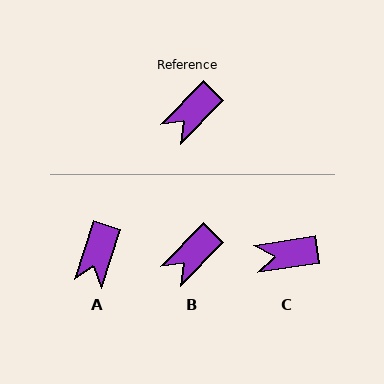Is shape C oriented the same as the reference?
No, it is off by about 37 degrees.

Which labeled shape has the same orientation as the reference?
B.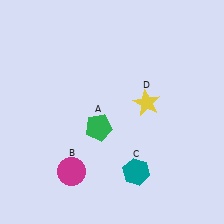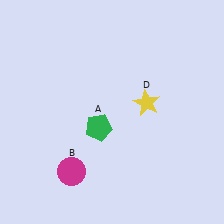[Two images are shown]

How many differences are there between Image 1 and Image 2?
There is 1 difference between the two images.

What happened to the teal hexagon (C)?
The teal hexagon (C) was removed in Image 2. It was in the bottom-right area of Image 1.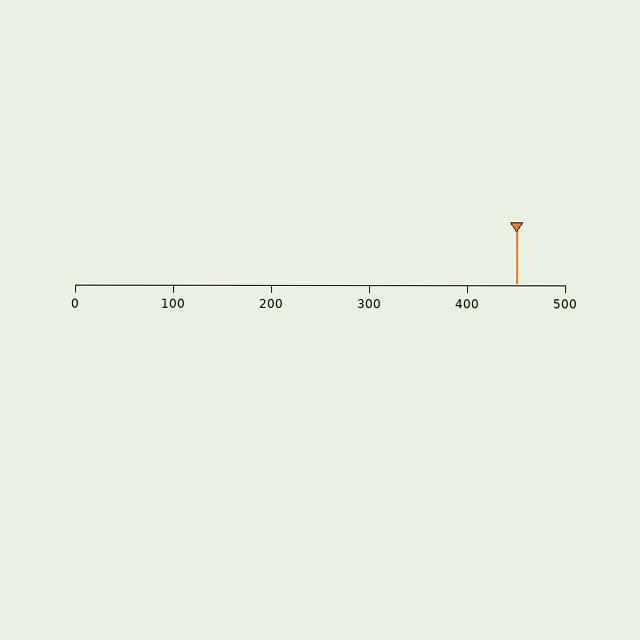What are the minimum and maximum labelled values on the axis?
The axis runs from 0 to 500.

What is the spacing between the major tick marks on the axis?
The major ticks are spaced 100 apart.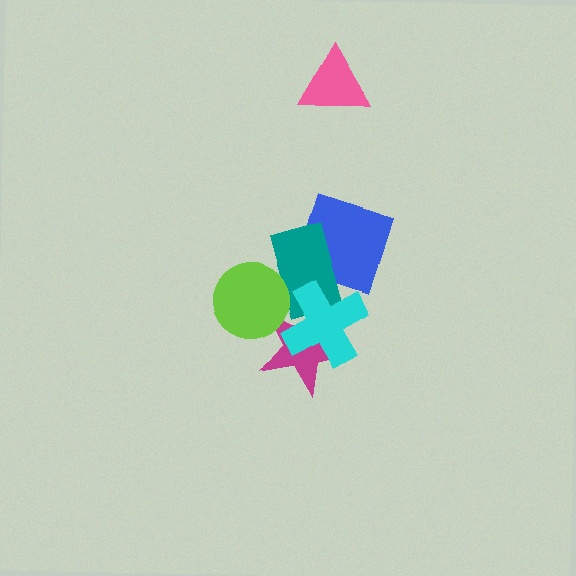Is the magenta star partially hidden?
Yes, it is partially covered by another shape.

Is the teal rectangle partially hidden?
Yes, it is partially covered by another shape.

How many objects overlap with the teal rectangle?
4 objects overlap with the teal rectangle.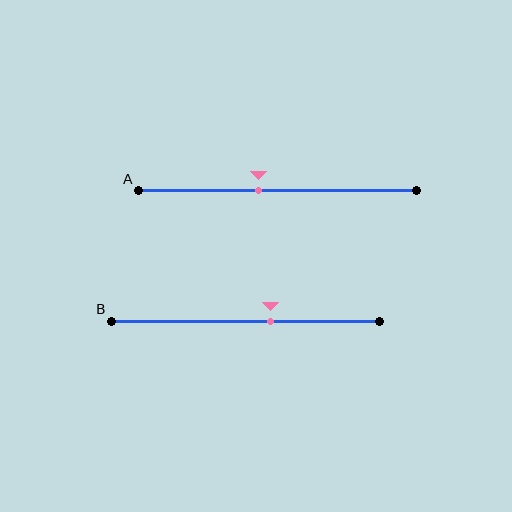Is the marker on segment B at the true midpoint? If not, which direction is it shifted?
No, the marker on segment B is shifted to the right by about 9% of the segment length.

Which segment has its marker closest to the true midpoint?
Segment A has its marker closest to the true midpoint.